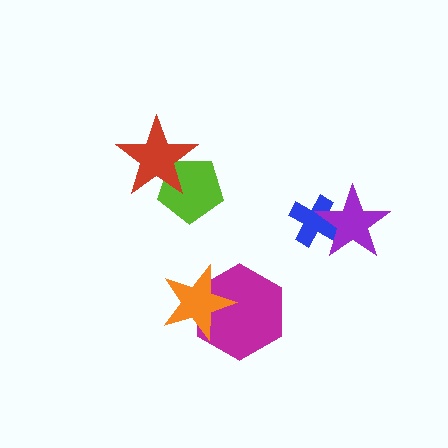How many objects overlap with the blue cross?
1 object overlaps with the blue cross.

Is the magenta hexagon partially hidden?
Yes, it is partially covered by another shape.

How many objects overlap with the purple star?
1 object overlaps with the purple star.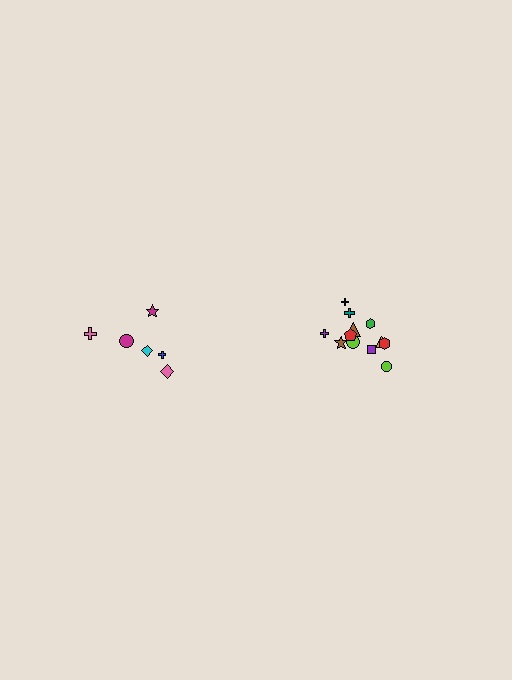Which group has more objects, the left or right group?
The right group.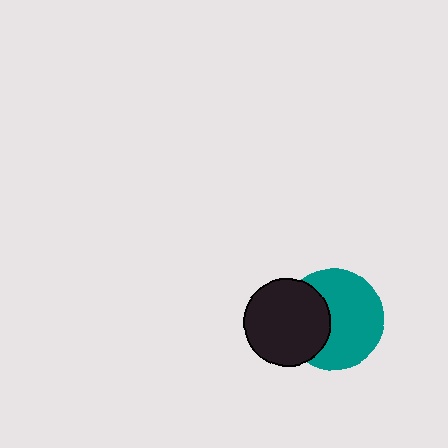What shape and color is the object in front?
The object in front is a black circle.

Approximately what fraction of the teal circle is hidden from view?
Roughly 35% of the teal circle is hidden behind the black circle.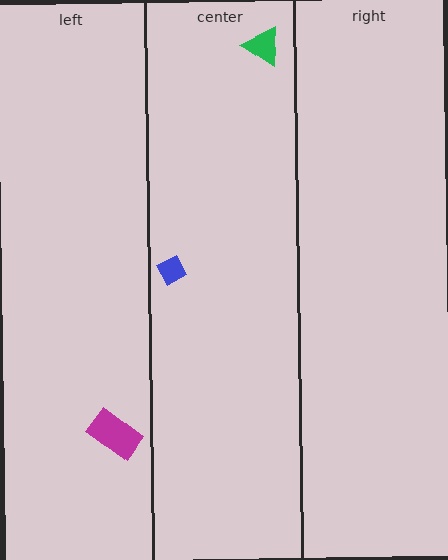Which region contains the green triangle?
The center region.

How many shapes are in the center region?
2.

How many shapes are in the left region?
1.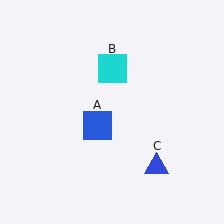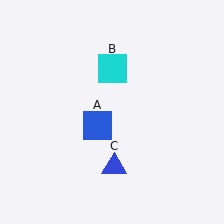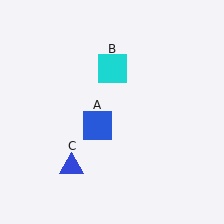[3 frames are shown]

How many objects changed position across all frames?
1 object changed position: blue triangle (object C).